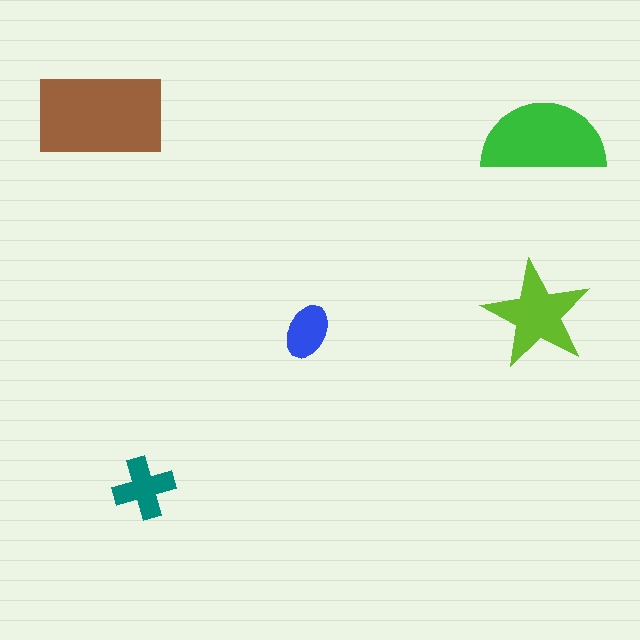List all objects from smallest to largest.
The blue ellipse, the teal cross, the lime star, the green semicircle, the brown rectangle.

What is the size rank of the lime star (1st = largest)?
3rd.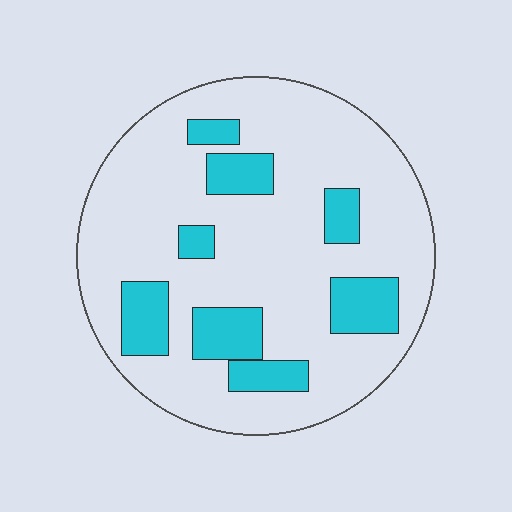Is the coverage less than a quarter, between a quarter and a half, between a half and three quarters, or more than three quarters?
Less than a quarter.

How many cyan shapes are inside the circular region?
8.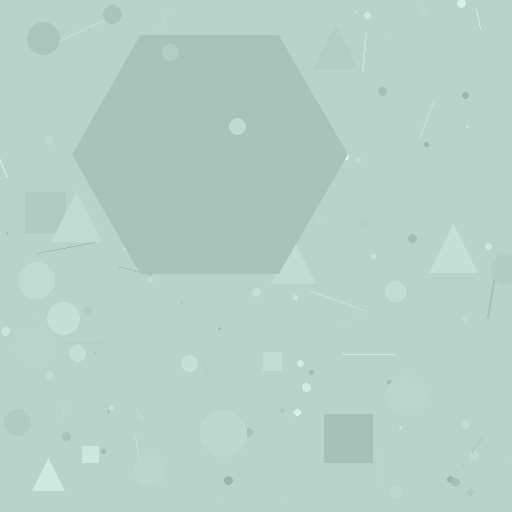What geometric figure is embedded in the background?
A hexagon is embedded in the background.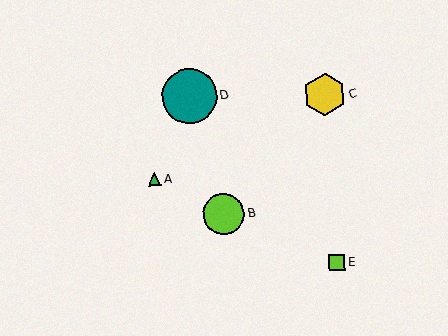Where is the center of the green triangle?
The center of the green triangle is at (155, 180).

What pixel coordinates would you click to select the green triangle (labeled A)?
Click at (155, 180) to select the green triangle A.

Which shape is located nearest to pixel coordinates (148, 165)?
The green triangle (labeled A) at (155, 180) is nearest to that location.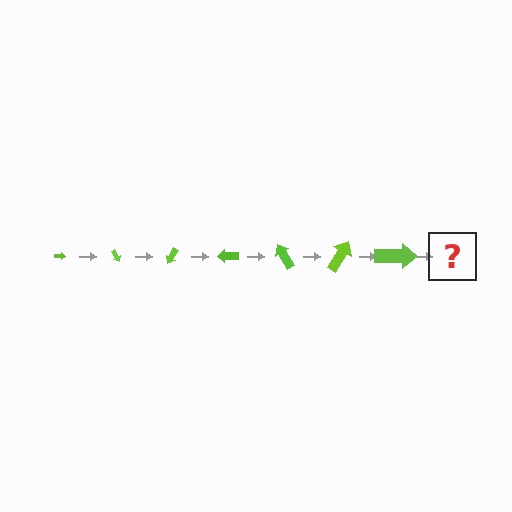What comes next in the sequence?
The next element should be an arrow, larger than the previous one and rotated 420 degrees from the start.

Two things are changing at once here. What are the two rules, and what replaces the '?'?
The two rules are that the arrow grows larger each step and it rotates 60 degrees each step. The '?' should be an arrow, larger than the previous one and rotated 420 degrees from the start.